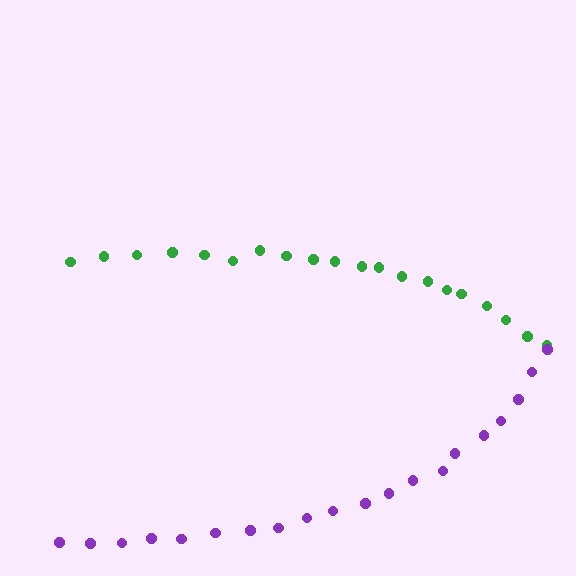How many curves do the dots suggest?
There are 2 distinct paths.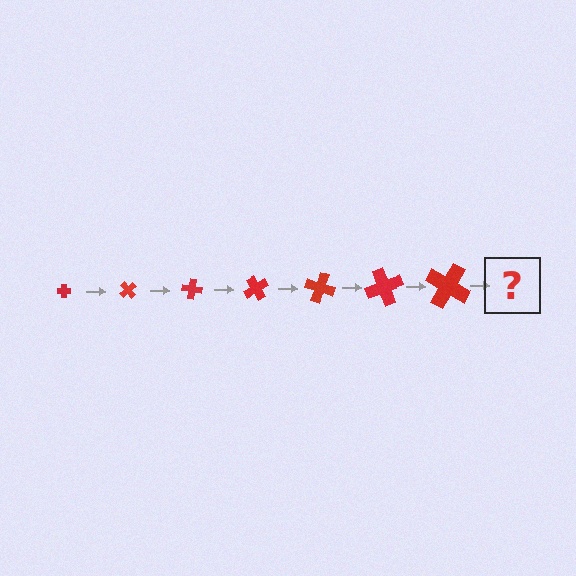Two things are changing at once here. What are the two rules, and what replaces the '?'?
The two rules are that the cross grows larger each step and it rotates 50 degrees each step. The '?' should be a cross, larger than the previous one and rotated 350 degrees from the start.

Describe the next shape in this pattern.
It should be a cross, larger than the previous one and rotated 350 degrees from the start.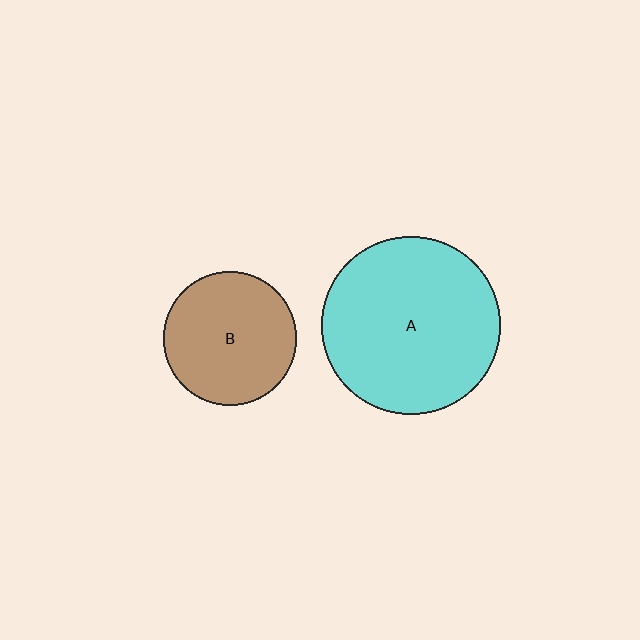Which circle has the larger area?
Circle A (cyan).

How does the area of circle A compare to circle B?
Approximately 1.8 times.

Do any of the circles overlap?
No, none of the circles overlap.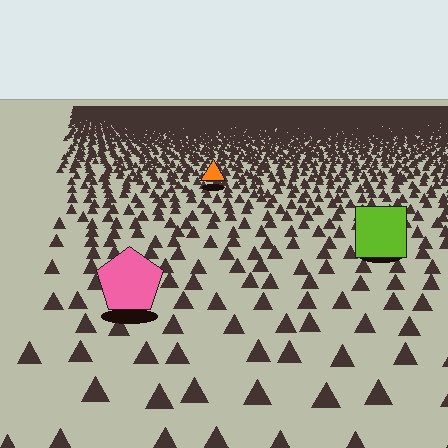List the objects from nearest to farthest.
From nearest to farthest: the pink pentagon, the lime square, the orange triangle.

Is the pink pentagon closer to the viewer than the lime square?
Yes. The pink pentagon is closer — you can tell from the texture gradient: the ground texture is coarser near it.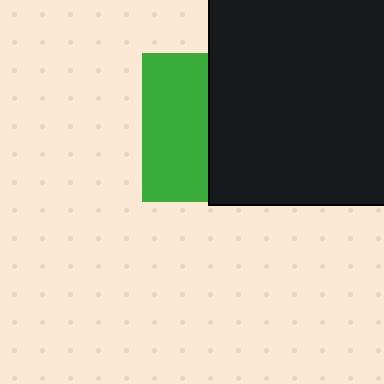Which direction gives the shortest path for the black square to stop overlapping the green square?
Moving right gives the shortest separation.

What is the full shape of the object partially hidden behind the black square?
The partially hidden object is a green square.